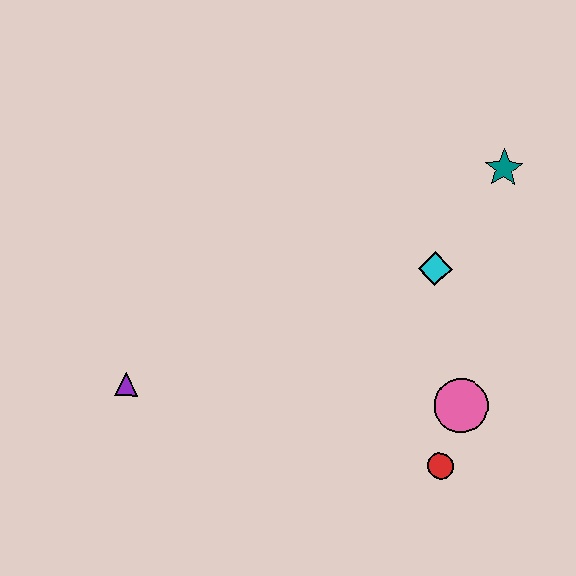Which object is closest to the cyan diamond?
The teal star is closest to the cyan diamond.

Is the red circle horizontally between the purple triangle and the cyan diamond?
No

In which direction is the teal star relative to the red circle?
The teal star is above the red circle.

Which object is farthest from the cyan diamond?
The purple triangle is farthest from the cyan diamond.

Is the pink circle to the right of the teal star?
No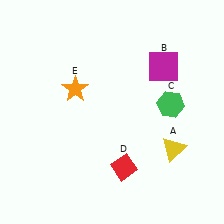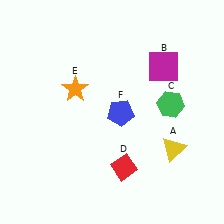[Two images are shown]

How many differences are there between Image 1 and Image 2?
There is 1 difference between the two images.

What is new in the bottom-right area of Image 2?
A blue pentagon (F) was added in the bottom-right area of Image 2.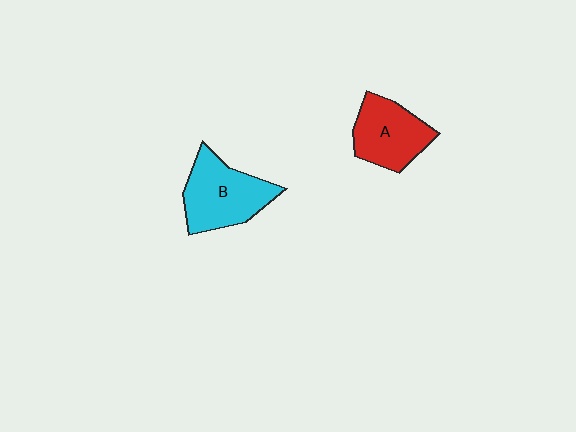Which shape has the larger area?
Shape B (cyan).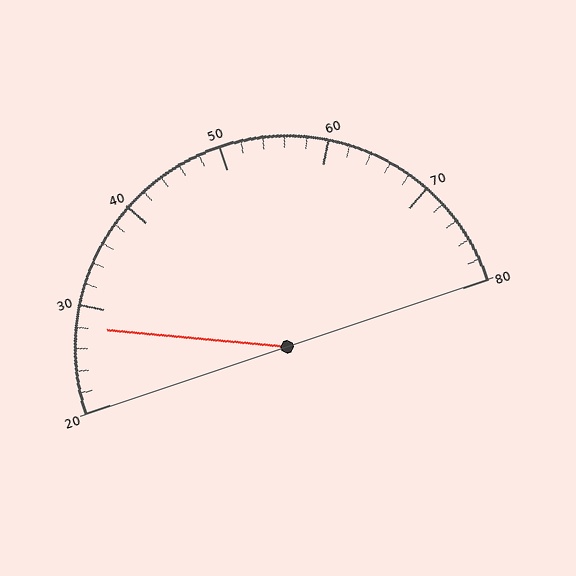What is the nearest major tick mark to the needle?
The nearest major tick mark is 30.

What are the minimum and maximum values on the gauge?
The gauge ranges from 20 to 80.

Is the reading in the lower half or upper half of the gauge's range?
The reading is in the lower half of the range (20 to 80).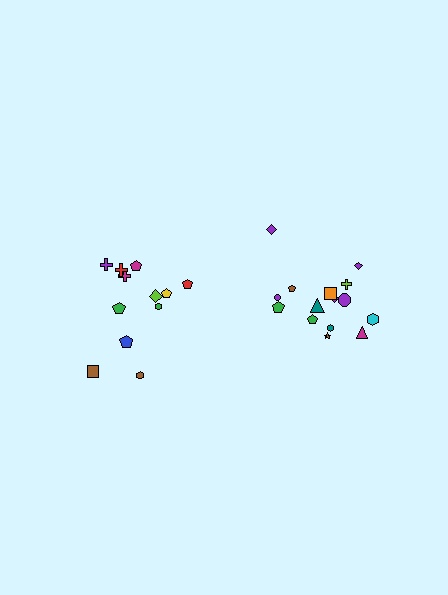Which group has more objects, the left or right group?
The right group.